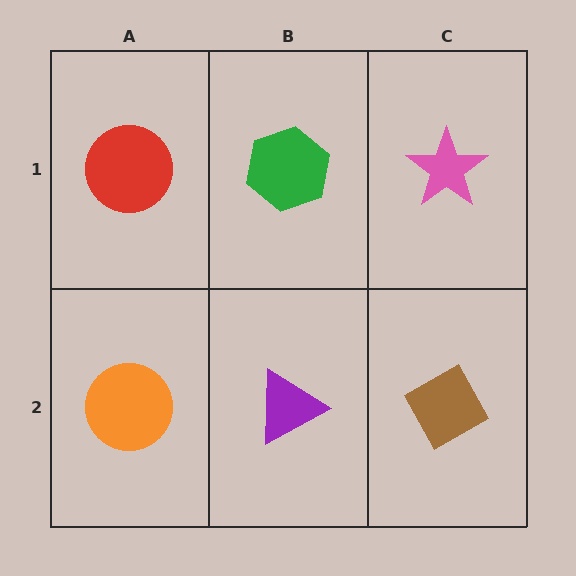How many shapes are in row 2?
3 shapes.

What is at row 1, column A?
A red circle.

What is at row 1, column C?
A pink star.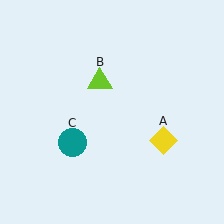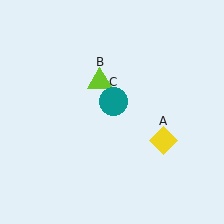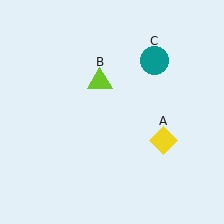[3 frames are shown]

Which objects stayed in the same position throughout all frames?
Yellow diamond (object A) and lime triangle (object B) remained stationary.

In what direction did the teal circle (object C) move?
The teal circle (object C) moved up and to the right.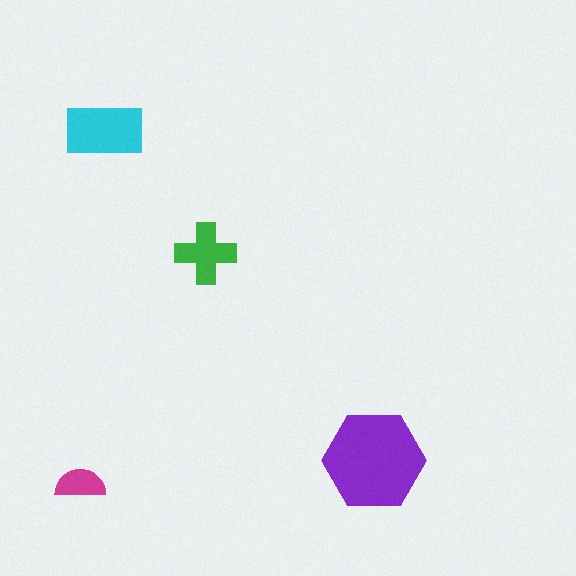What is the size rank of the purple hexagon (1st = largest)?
1st.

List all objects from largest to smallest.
The purple hexagon, the cyan rectangle, the green cross, the magenta semicircle.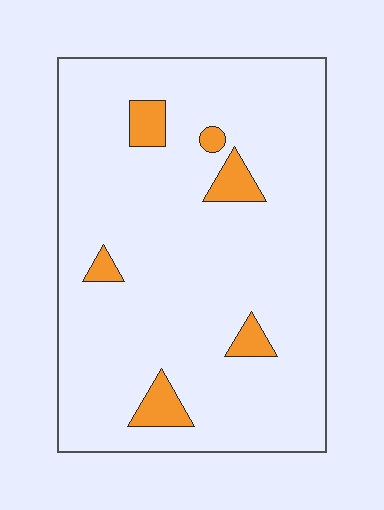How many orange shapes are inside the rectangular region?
6.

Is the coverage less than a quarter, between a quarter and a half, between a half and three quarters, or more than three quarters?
Less than a quarter.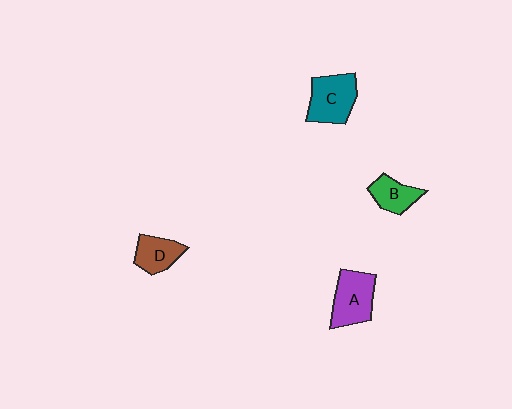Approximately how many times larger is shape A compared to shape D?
Approximately 1.4 times.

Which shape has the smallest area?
Shape B (green).